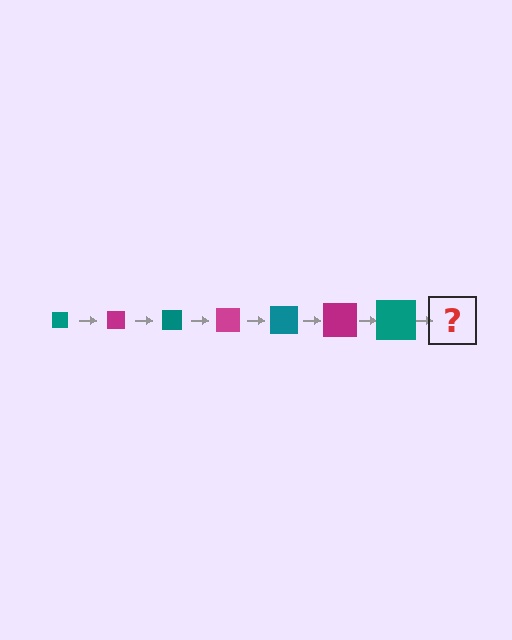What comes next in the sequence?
The next element should be a magenta square, larger than the previous one.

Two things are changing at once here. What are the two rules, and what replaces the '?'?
The two rules are that the square grows larger each step and the color cycles through teal and magenta. The '?' should be a magenta square, larger than the previous one.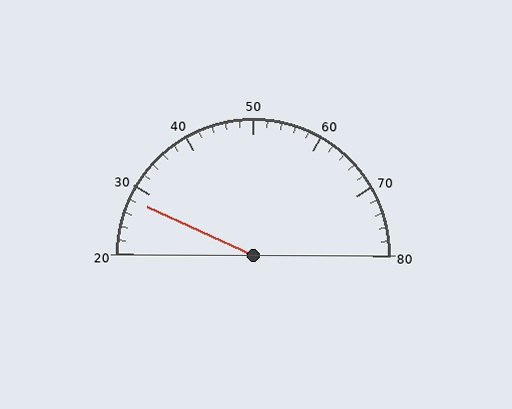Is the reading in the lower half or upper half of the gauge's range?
The reading is in the lower half of the range (20 to 80).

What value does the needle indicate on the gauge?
The needle indicates approximately 28.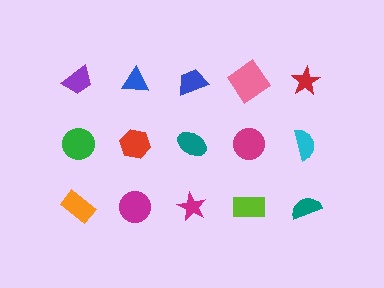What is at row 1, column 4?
A pink diamond.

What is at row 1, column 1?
A purple trapezoid.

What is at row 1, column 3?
A blue trapezoid.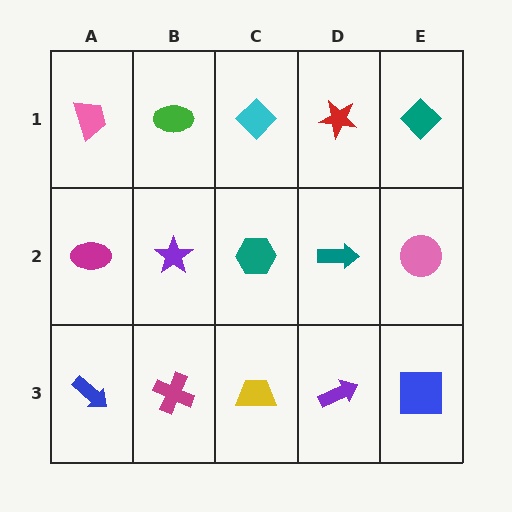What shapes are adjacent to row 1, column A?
A magenta ellipse (row 2, column A), a green ellipse (row 1, column B).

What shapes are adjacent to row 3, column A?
A magenta ellipse (row 2, column A), a magenta cross (row 3, column B).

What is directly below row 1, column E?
A pink circle.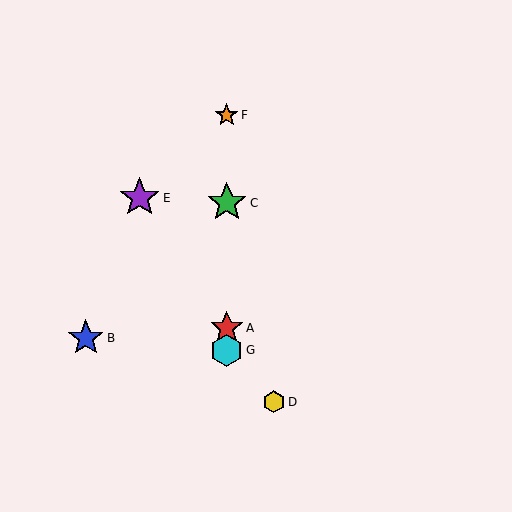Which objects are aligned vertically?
Objects A, C, F, G are aligned vertically.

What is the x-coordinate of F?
Object F is at x≈227.